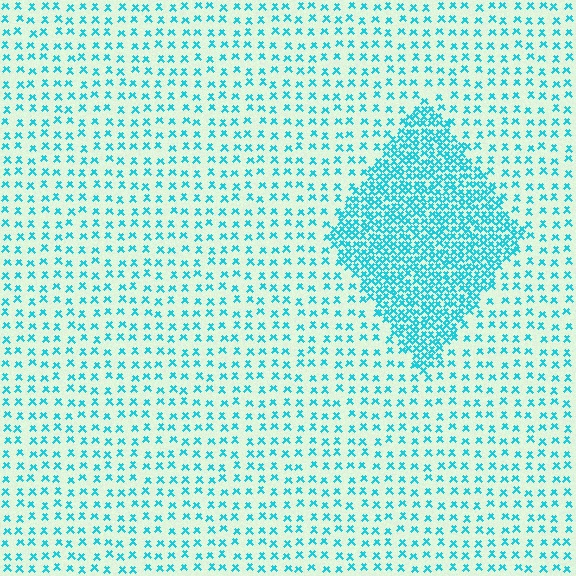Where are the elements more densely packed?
The elements are more densely packed inside the diamond boundary.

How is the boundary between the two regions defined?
The boundary is defined by a change in element density (approximately 2.9x ratio). All elements are the same color, size, and shape.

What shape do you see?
I see a diamond.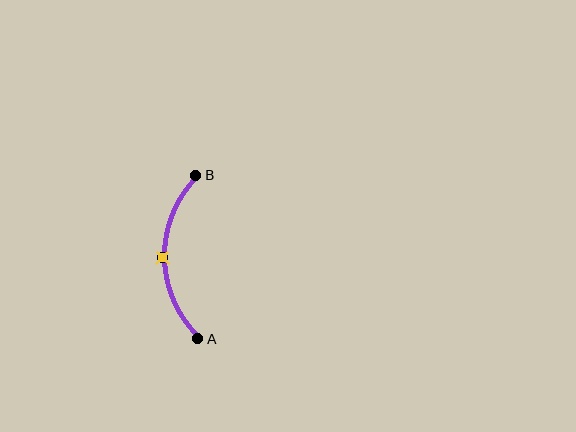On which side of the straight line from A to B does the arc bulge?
The arc bulges to the left of the straight line connecting A and B.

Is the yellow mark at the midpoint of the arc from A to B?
Yes. The yellow mark lies on the arc at equal arc-length from both A and B — it is the arc midpoint.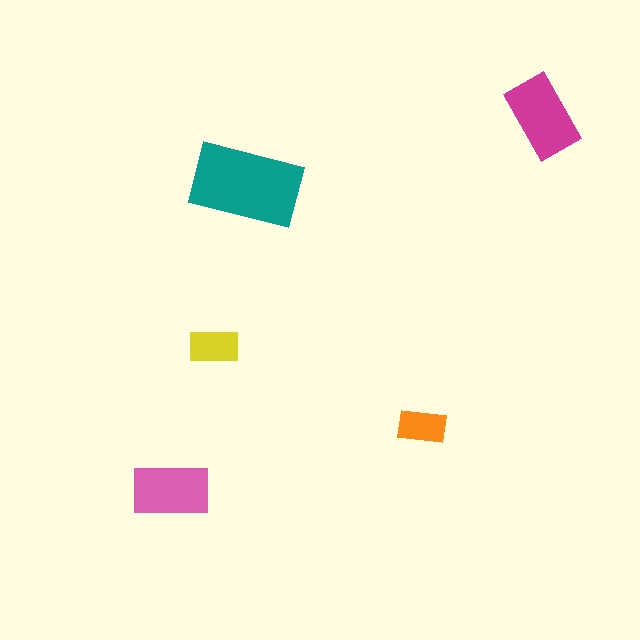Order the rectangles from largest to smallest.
the teal one, the magenta one, the pink one, the yellow one, the orange one.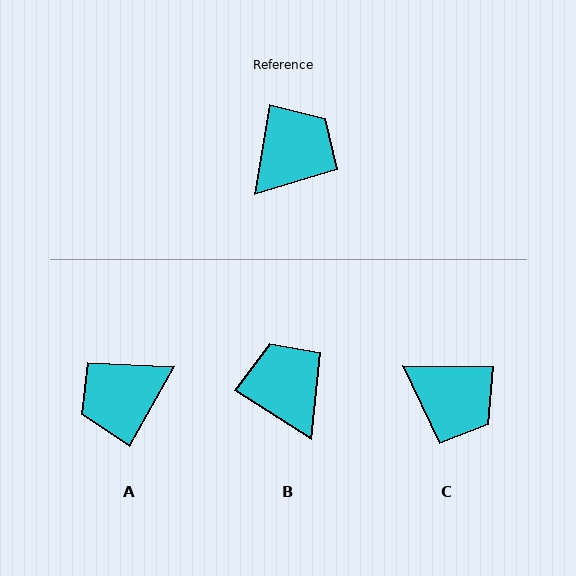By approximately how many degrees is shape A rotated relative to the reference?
Approximately 160 degrees counter-clockwise.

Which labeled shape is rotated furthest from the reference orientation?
A, about 160 degrees away.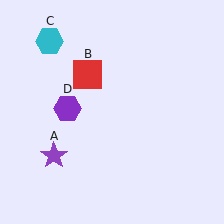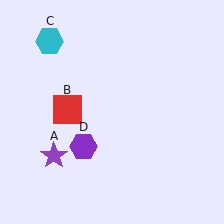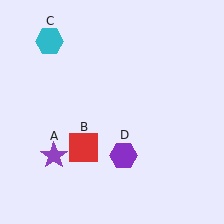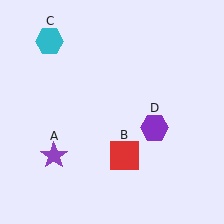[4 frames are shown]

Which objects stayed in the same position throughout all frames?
Purple star (object A) and cyan hexagon (object C) remained stationary.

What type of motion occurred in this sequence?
The red square (object B), purple hexagon (object D) rotated counterclockwise around the center of the scene.